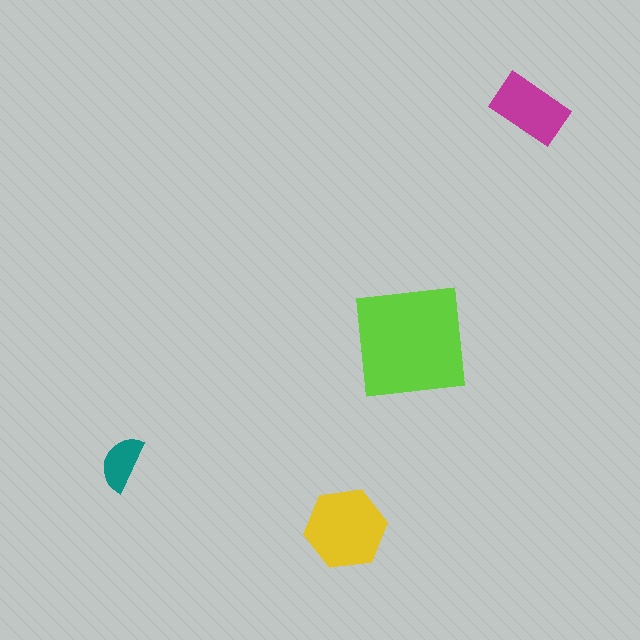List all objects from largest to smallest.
The lime square, the yellow hexagon, the magenta rectangle, the teal semicircle.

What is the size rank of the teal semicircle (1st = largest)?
4th.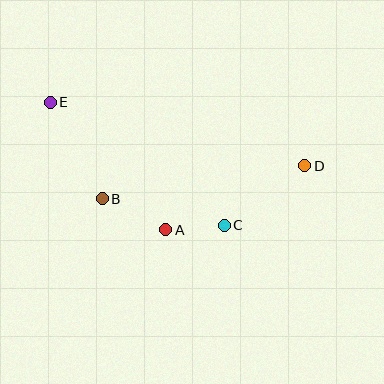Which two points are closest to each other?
Points A and C are closest to each other.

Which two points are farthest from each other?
Points D and E are farthest from each other.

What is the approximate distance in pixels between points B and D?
The distance between B and D is approximately 205 pixels.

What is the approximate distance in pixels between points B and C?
The distance between B and C is approximately 125 pixels.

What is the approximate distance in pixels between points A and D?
The distance between A and D is approximately 153 pixels.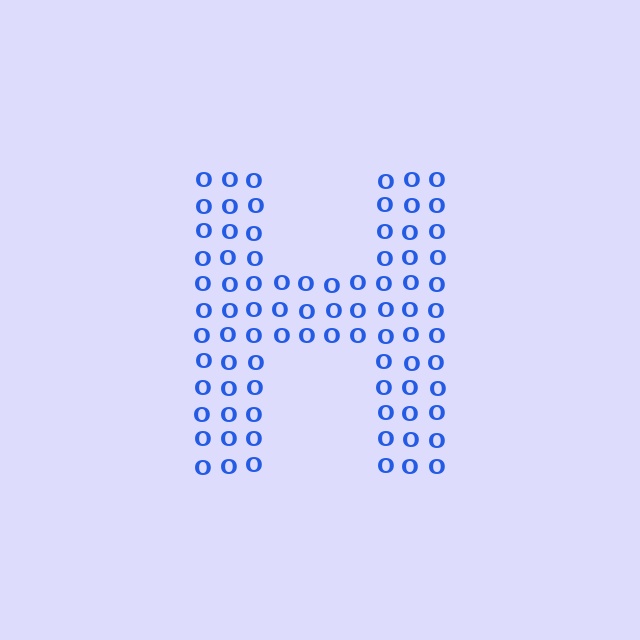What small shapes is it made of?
It is made of small letter O's.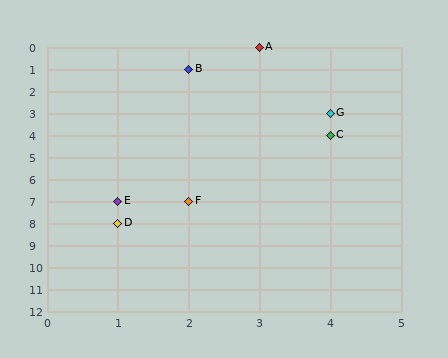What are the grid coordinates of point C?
Point C is at grid coordinates (4, 4).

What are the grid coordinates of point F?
Point F is at grid coordinates (2, 7).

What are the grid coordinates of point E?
Point E is at grid coordinates (1, 7).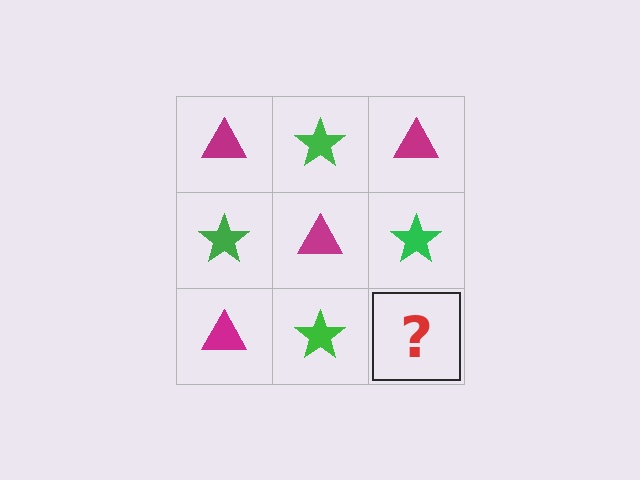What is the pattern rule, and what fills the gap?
The rule is that it alternates magenta triangle and green star in a checkerboard pattern. The gap should be filled with a magenta triangle.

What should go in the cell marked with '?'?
The missing cell should contain a magenta triangle.